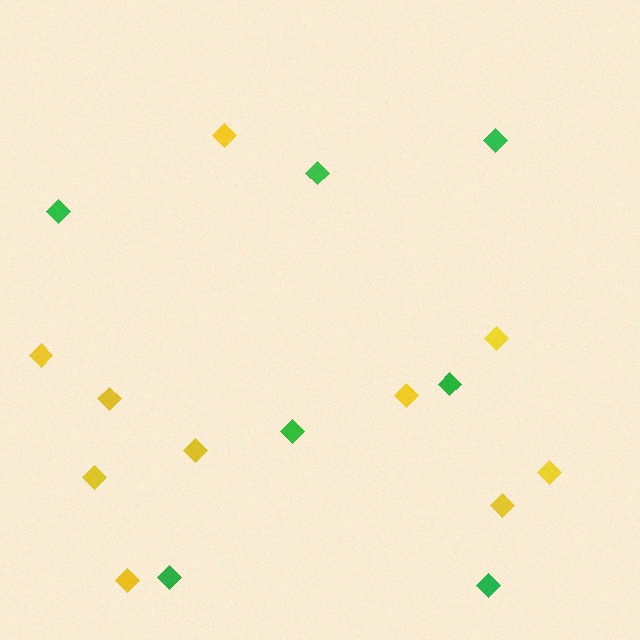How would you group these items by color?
There are 2 groups: one group of green diamonds (7) and one group of yellow diamonds (10).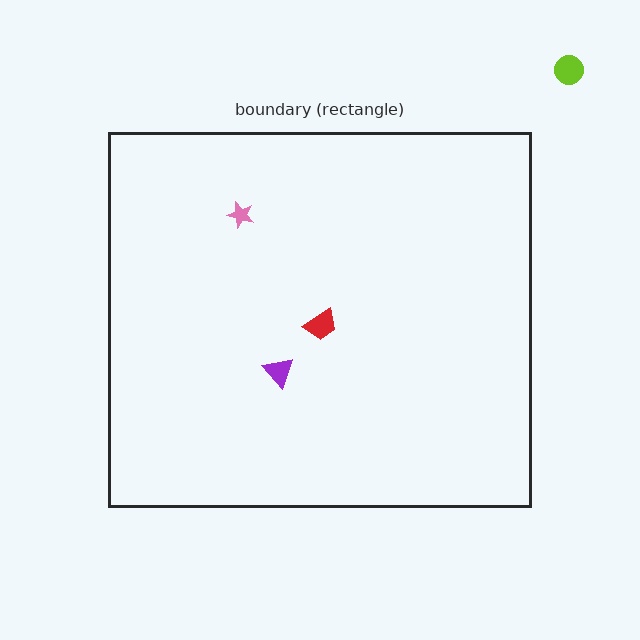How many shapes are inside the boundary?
3 inside, 1 outside.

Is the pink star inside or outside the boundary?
Inside.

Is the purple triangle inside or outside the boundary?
Inside.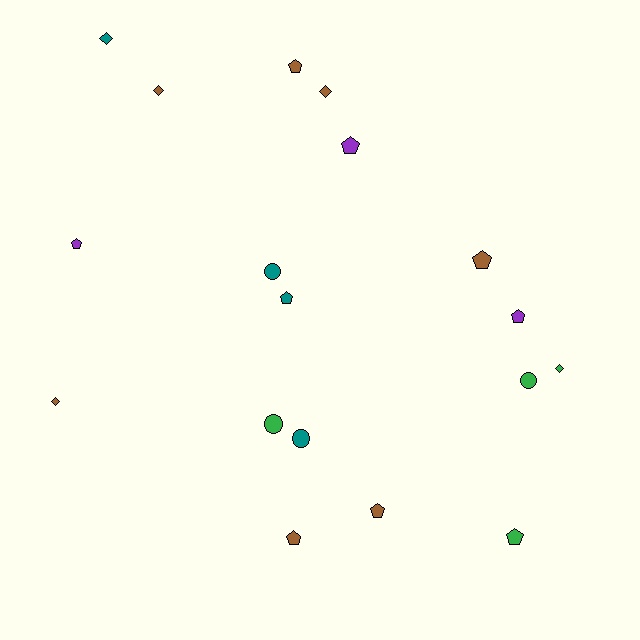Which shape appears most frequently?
Pentagon, with 9 objects.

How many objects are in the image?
There are 18 objects.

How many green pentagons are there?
There is 1 green pentagon.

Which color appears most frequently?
Brown, with 7 objects.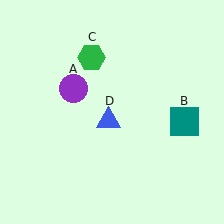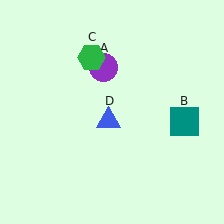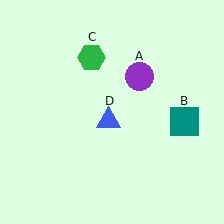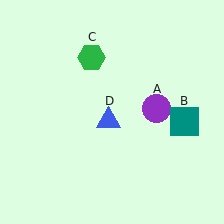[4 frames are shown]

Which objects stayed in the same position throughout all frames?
Teal square (object B) and green hexagon (object C) and blue triangle (object D) remained stationary.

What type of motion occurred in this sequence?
The purple circle (object A) rotated clockwise around the center of the scene.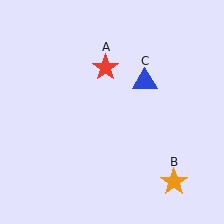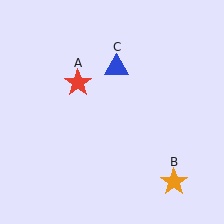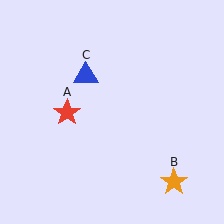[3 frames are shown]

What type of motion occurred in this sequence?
The red star (object A), blue triangle (object C) rotated counterclockwise around the center of the scene.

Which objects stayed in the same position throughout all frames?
Orange star (object B) remained stationary.